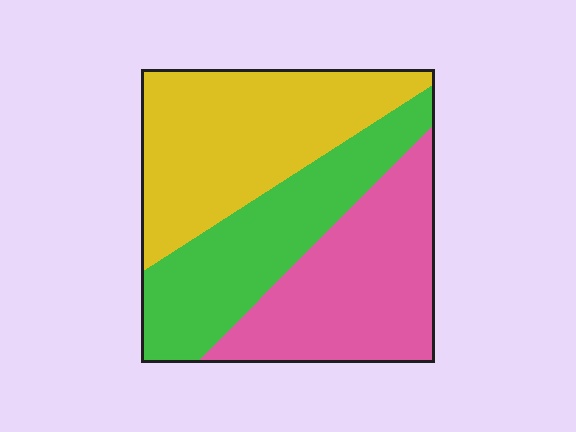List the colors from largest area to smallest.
From largest to smallest: yellow, pink, green.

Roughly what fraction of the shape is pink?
Pink covers roughly 35% of the shape.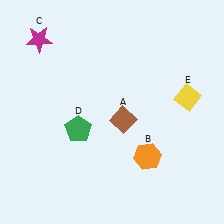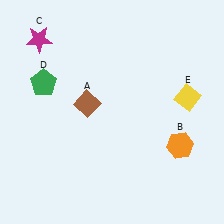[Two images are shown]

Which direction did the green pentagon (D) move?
The green pentagon (D) moved up.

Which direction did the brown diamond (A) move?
The brown diamond (A) moved left.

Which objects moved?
The objects that moved are: the brown diamond (A), the orange hexagon (B), the green pentagon (D).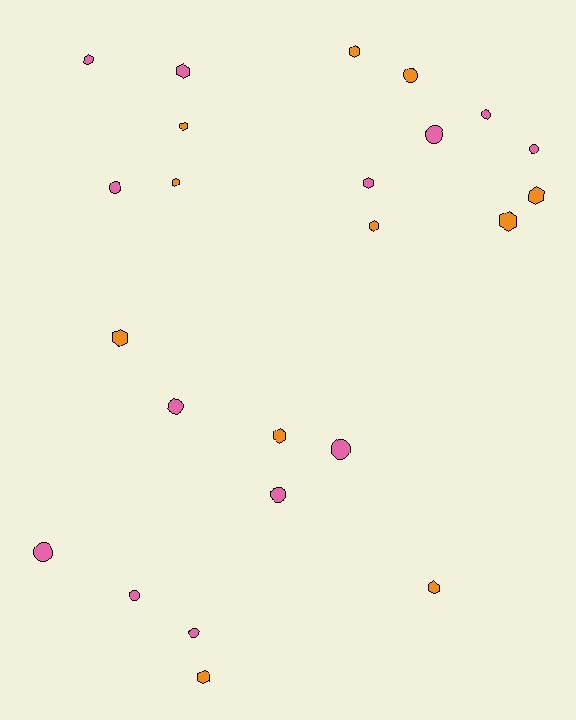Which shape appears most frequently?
Hexagon, with 13 objects.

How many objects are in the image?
There are 24 objects.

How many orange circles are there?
There is 1 orange circle.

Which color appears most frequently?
Pink, with 13 objects.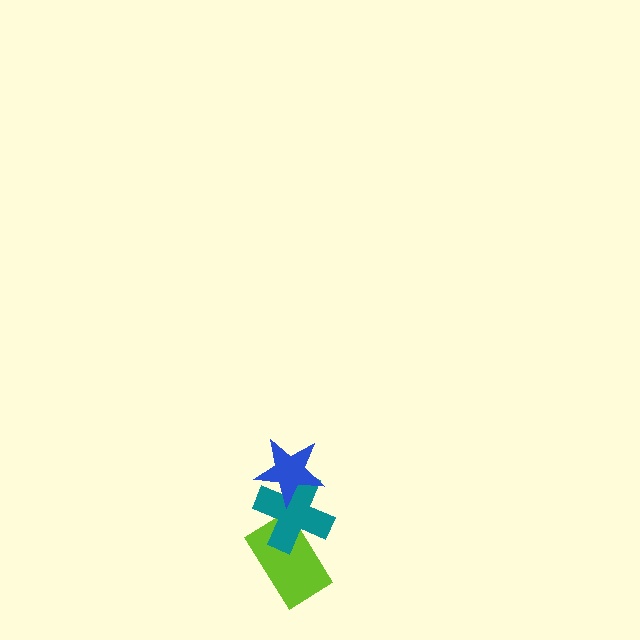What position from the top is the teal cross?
The teal cross is 2nd from the top.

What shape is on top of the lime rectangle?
The teal cross is on top of the lime rectangle.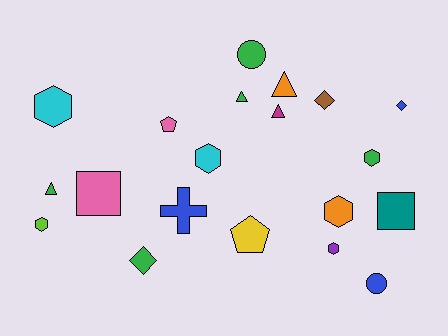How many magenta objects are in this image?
There is 1 magenta object.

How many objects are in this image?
There are 20 objects.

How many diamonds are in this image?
There are 3 diamonds.